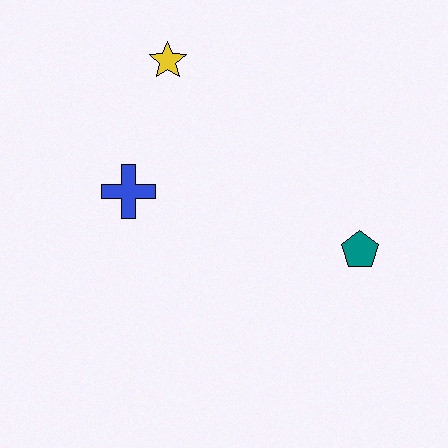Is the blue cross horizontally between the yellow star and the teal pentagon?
No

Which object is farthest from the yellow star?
The teal pentagon is farthest from the yellow star.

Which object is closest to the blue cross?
The yellow star is closest to the blue cross.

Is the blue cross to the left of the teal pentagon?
Yes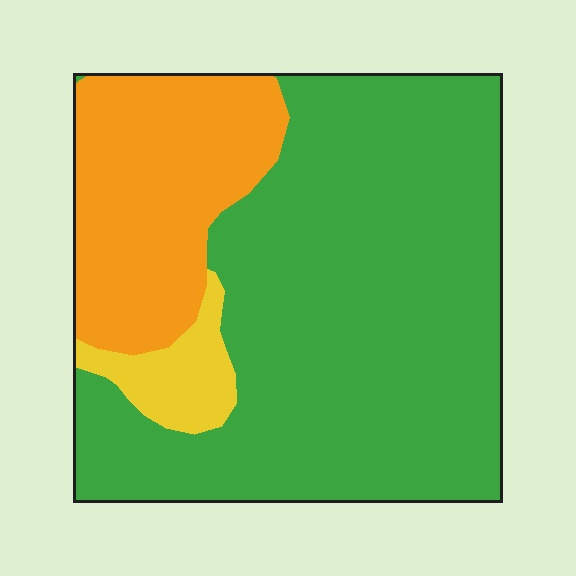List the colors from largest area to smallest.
From largest to smallest: green, orange, yellow.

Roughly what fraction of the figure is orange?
Orange takes up about one quarter (1/4) of the figure.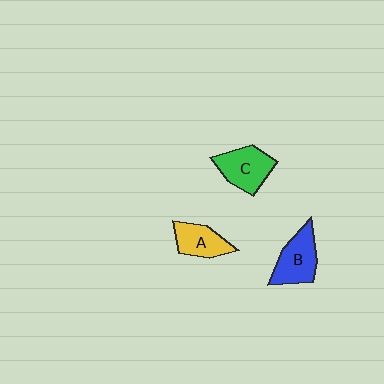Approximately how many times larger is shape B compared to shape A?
Approximately 1.2 times.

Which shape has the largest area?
Shape C (green).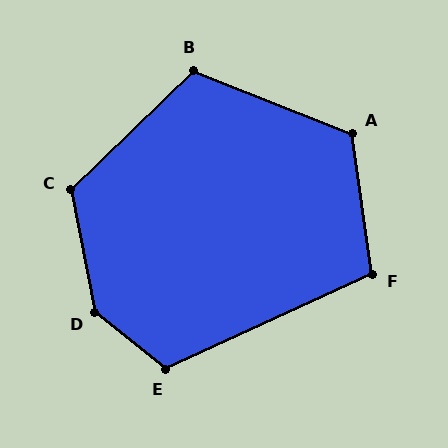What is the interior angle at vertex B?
Approximately 114 degrees (obtuse).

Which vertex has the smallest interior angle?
F, at approximately 107 degrees.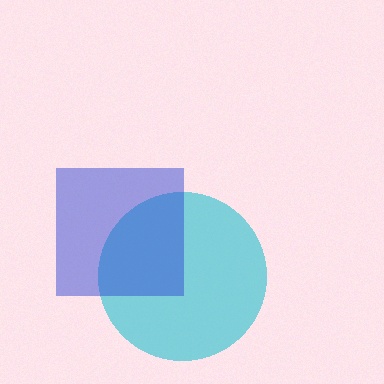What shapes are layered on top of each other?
The layered shapes are: a cyan circle, a blue square.